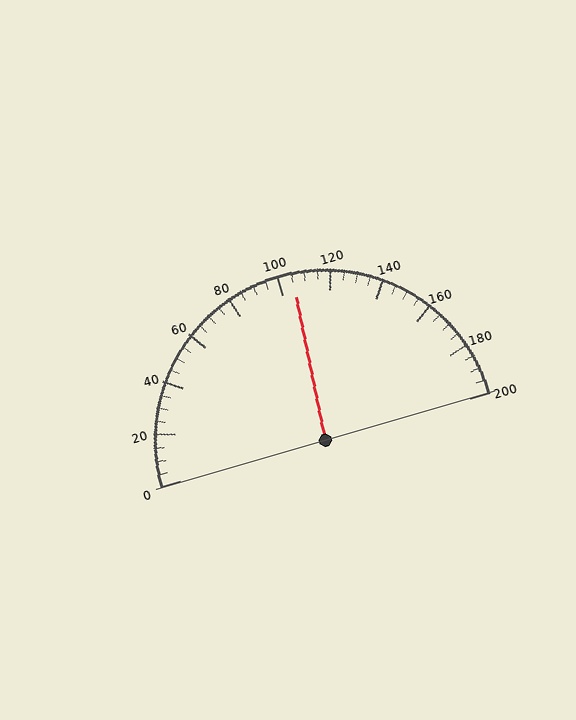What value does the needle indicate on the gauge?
The needle indicates approximately 105.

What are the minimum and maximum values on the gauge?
The gauge ranges from 0 to 200.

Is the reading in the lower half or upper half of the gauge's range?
The reading is in the upper half of the range (0 to 200).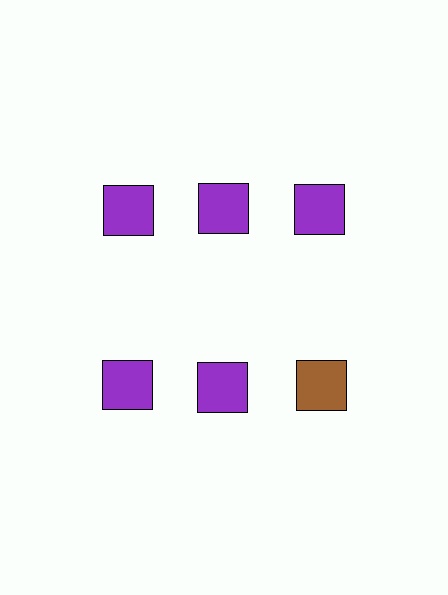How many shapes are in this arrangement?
There are 6 shapes arranged in a grid pattern.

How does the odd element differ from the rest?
It has a different color: brown instead of purple.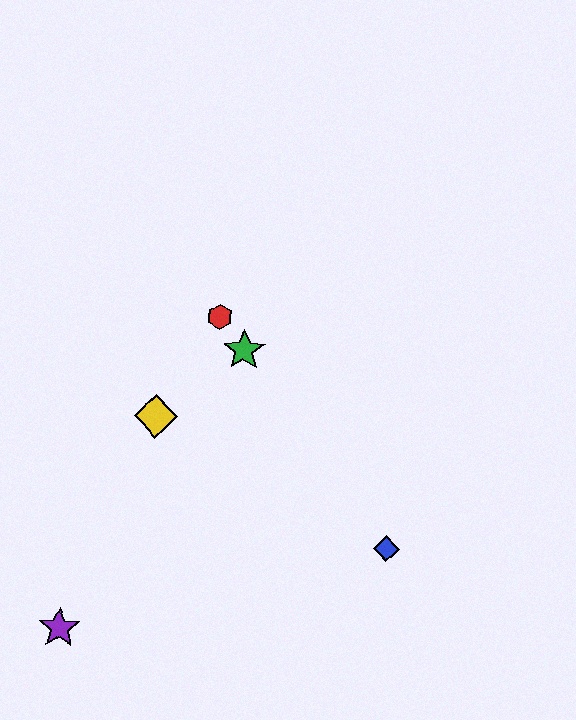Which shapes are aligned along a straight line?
The red hexagon, the blue diamond, the green star are aligned along a straight line.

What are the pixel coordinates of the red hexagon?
The red hexagon is at (220, 317).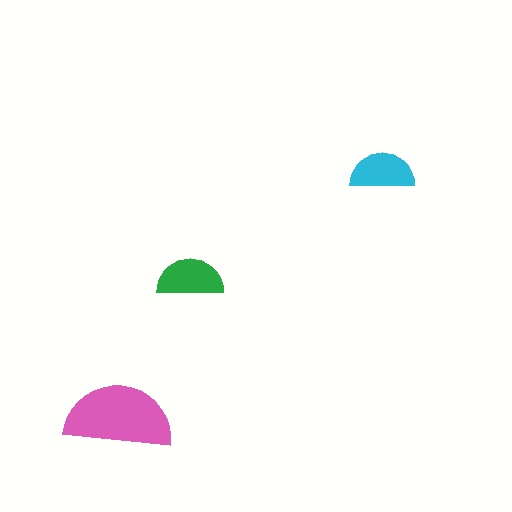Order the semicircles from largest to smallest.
the pink one, the green one, the cyan one.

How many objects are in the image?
There are 3 objects in the image.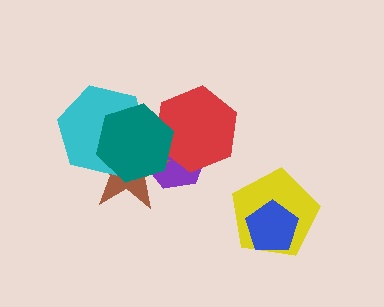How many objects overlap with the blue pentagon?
1 object overlaps with the blue pentagon.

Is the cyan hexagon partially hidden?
Yes, it is partially covered by another shape.